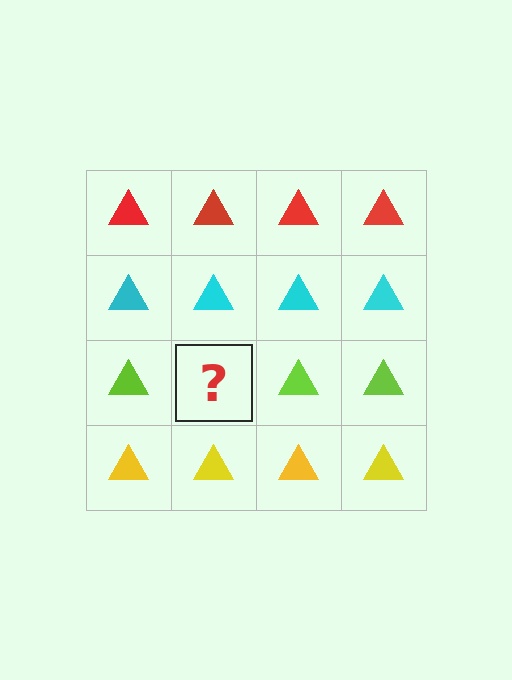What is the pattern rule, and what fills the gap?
The rule is that each row has a consistent color. The gap should be filled with a lime triangle.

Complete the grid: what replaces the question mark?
The question mark should be replaced with a lime triangle.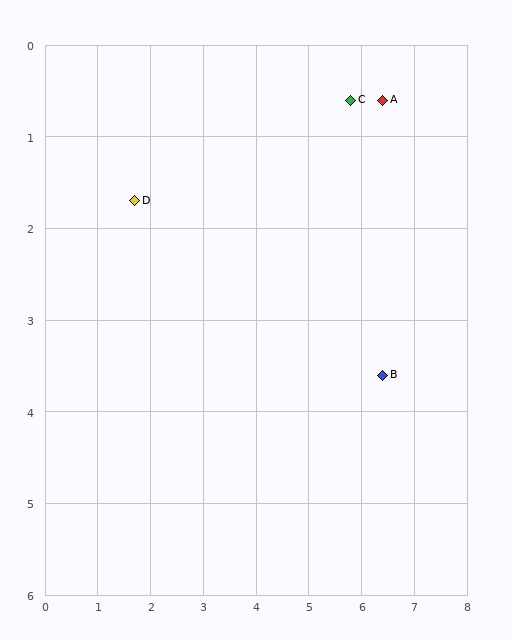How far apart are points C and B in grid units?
Points C and B are about 3.1 grid units apart.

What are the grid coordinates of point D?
Point D is at approximately (1.7, 1.7).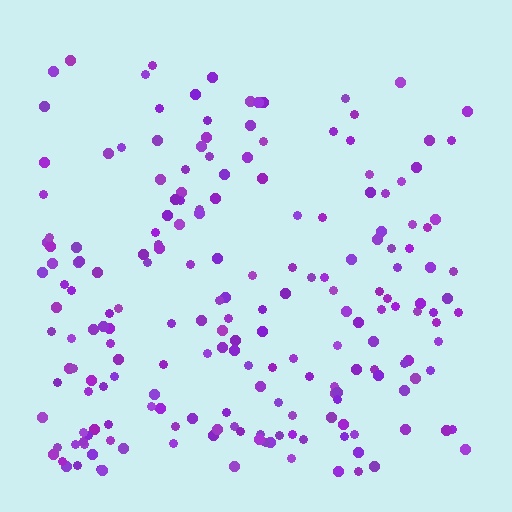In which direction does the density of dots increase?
From top to bottom, with the bottom side densest.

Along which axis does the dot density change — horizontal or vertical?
Vertical.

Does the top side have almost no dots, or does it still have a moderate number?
Still a moderate number, just noticeably fewer than the bottom.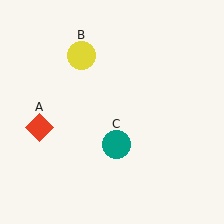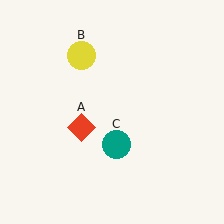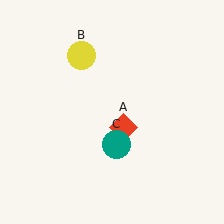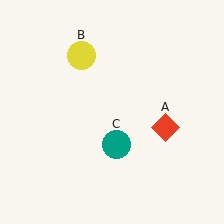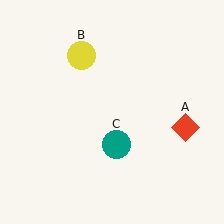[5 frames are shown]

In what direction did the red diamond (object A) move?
The red diamond (object A) moved right.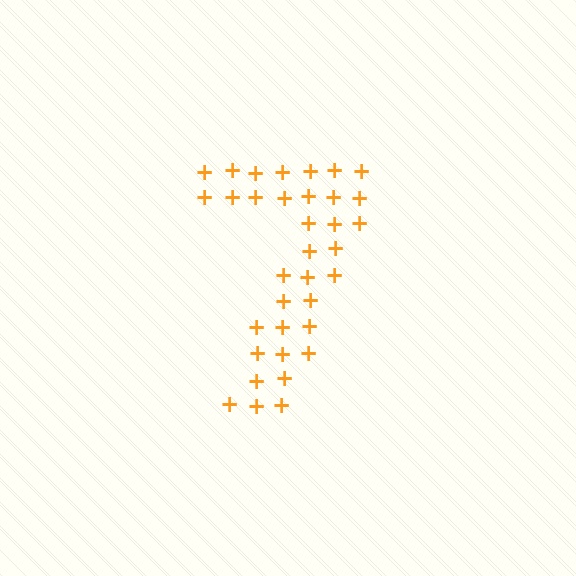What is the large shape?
The large shape is the digit 7.